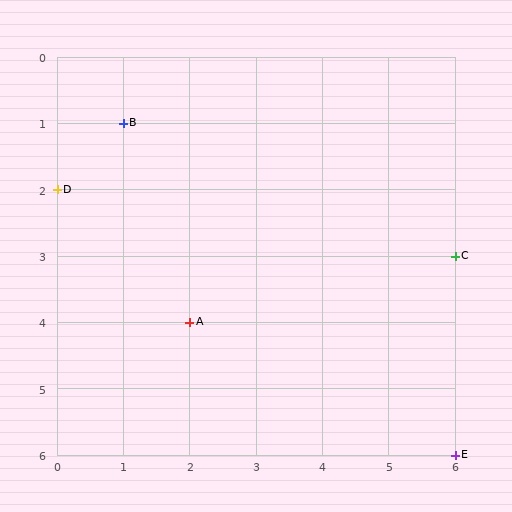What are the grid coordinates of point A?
Point A is at grid coordinates (2, 4).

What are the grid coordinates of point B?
Point B is at grid coordinates (1, 1).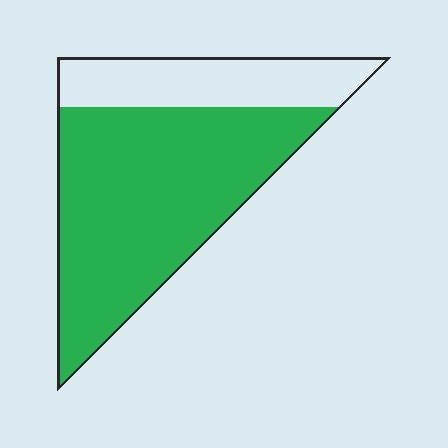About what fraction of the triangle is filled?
About three quarters (3/4).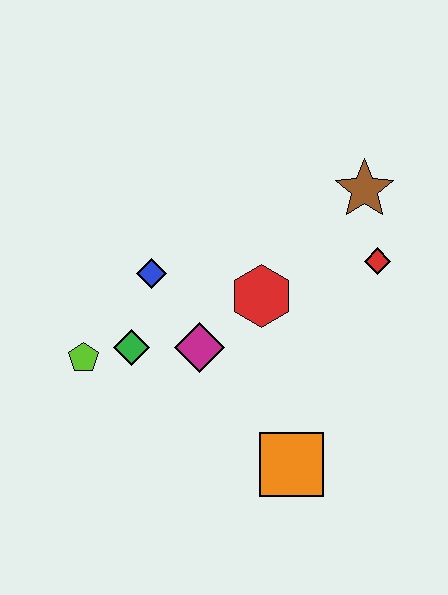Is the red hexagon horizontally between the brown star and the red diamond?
No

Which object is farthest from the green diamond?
The brown star is farthest from the green diamond.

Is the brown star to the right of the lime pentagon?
Yes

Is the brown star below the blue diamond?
No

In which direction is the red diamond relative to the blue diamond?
The red diamond is to the right of the blue diamond.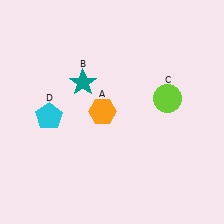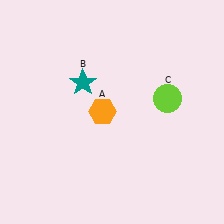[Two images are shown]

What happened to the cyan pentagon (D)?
The cyan pentagon (D) was removed in Image 2. It was in the bottom-left area of Image 1.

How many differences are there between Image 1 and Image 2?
There is 1 difference between the two images.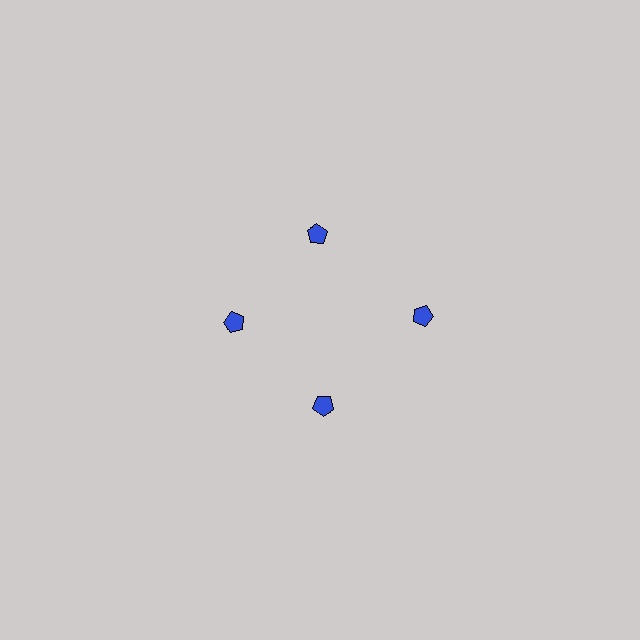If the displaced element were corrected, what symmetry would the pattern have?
It would have 4-fold rotational symmetry — the pattern would map onto itself every 90 degrees.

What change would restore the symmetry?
The symmetry would be restored by moving it inward, back onto the ring so that all 4 pentagons sit at equal angles and equal distance from the center.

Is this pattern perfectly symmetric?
No. The 4 blue pentagons are arranged in a ring, but one element near the 3 o'clock position is pushed outward from the center, breaking the 4-fold rotational symmetry.